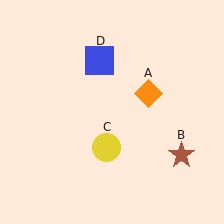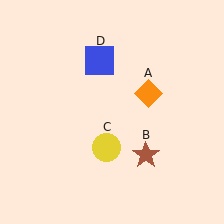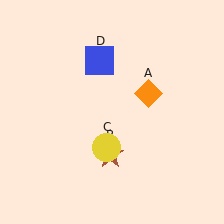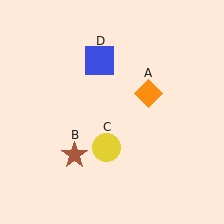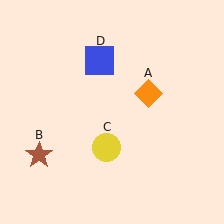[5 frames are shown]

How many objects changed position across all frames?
1 object changed position: brown star (object B).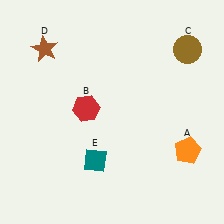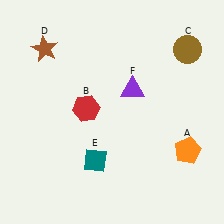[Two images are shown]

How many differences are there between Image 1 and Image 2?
There is 1 difference between the two images.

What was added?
A purple triangle (F) was added in Image 2.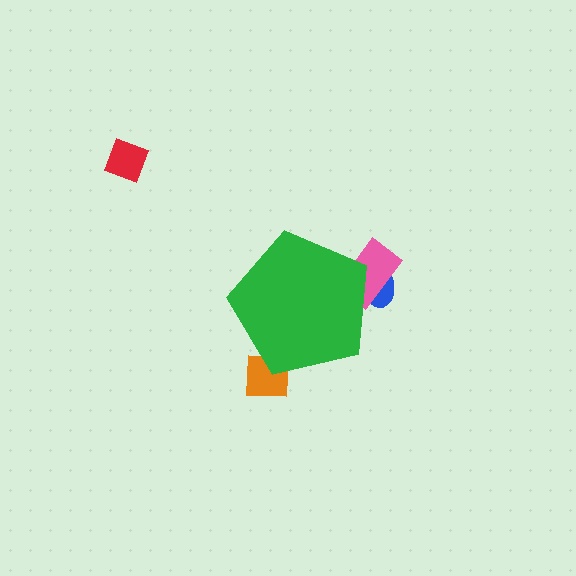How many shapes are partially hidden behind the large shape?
3 shapes are partially hidden.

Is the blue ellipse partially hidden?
Yes, the blue ellipse is partially hidden behind the green pentagon.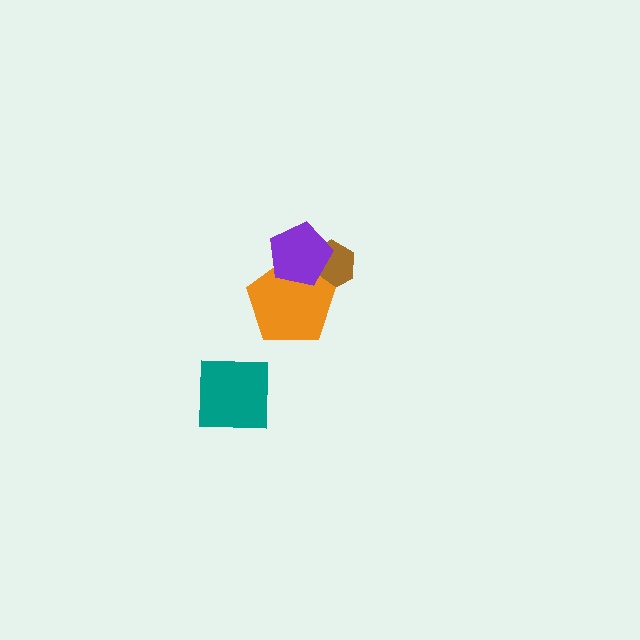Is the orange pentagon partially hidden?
Yes, it is partially covered by another shape.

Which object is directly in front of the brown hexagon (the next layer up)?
The orange pentagon is directly in front of the brown hexagon.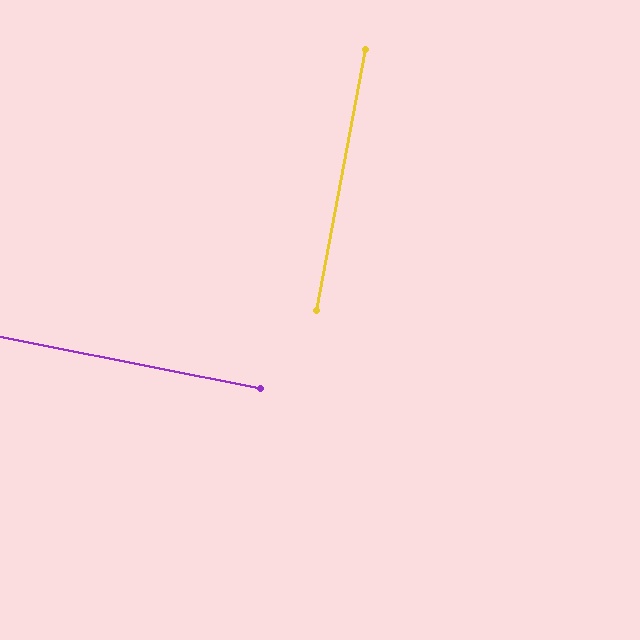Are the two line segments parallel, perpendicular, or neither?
Perpendicular — they meet at approximately 89°.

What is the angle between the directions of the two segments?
Approximately 89 degrees.